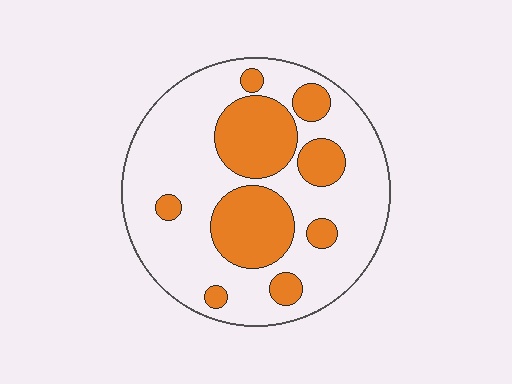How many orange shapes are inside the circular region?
9.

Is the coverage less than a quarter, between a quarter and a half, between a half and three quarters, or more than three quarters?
Between a quarter and a half.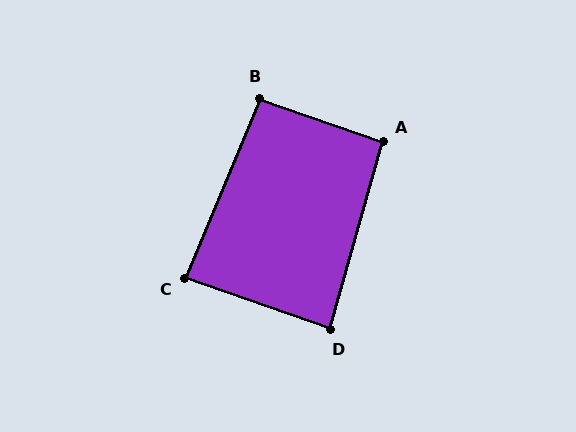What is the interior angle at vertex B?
Approximately 93 degrees (approximately right).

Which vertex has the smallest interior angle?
C, at approximately 87 degrees.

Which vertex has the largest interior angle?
A, at approximately 93 degrees.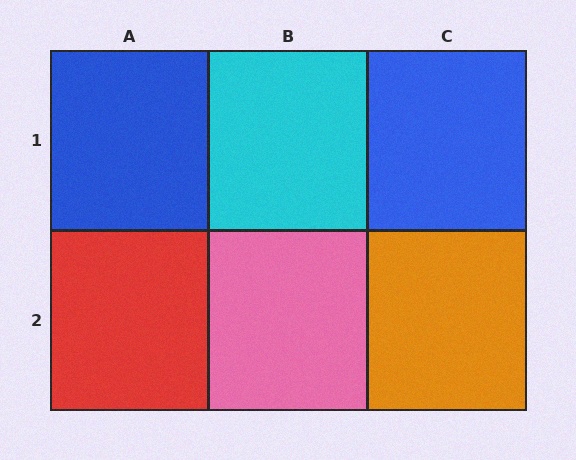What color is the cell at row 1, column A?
Blue.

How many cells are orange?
1 cell is orange.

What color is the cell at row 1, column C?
Blue.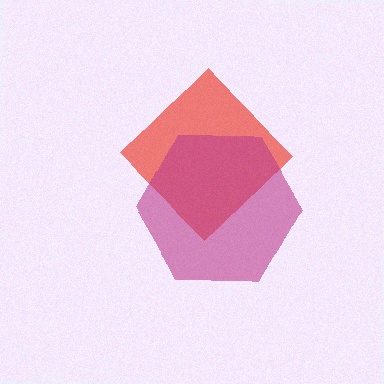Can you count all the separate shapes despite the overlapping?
Yes, there are 2 separate shapes.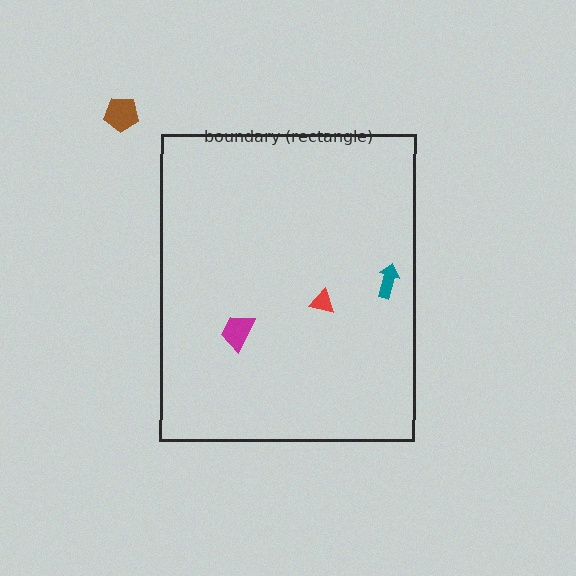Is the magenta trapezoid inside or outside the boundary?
Inside.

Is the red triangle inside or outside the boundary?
Inside.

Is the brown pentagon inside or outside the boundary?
Outside.